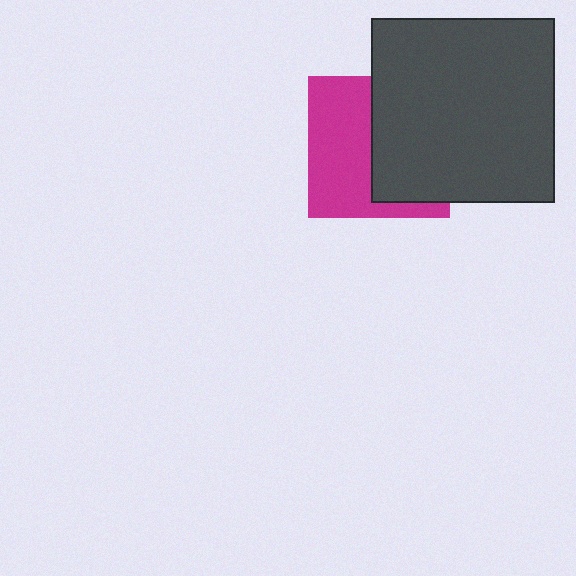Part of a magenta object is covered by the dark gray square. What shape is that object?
It is a square.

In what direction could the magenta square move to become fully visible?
The magenta square could move left. That would shift it out from behind the dark gray square entirely.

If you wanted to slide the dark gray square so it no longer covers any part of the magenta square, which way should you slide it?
Slide it right — that is the most direct way to separate the two shapes.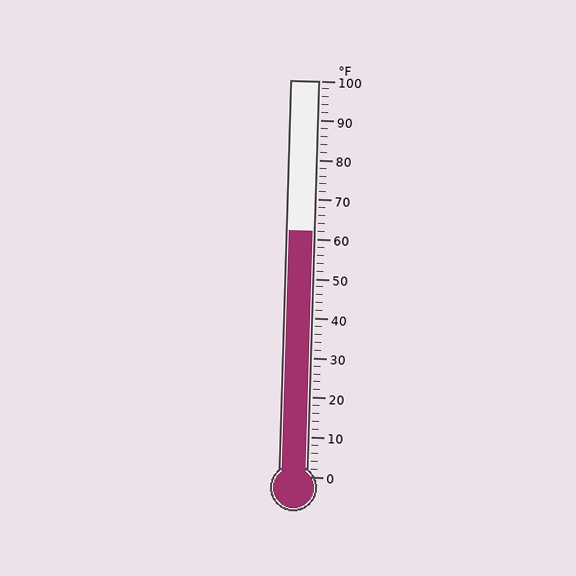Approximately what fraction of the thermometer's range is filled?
The thermometer is filled to approximately 60% of its range.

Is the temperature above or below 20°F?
The temperature is above 20°F.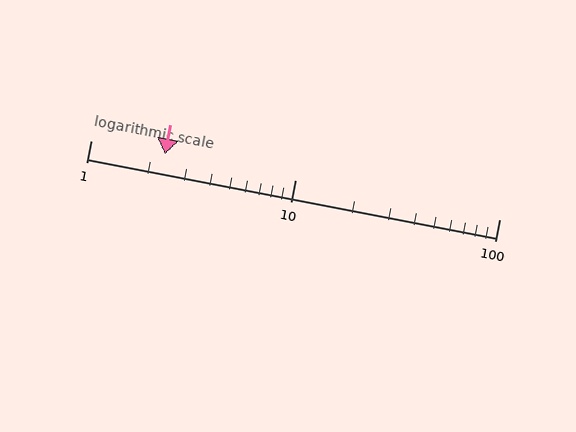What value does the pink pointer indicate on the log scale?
The pointer indicates approximately 2.3.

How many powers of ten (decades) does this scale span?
The scale spans 2 decades, from 1 to 100.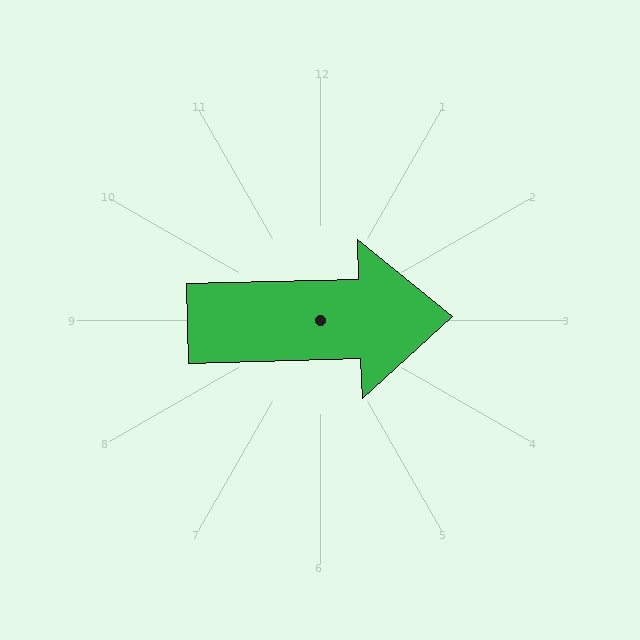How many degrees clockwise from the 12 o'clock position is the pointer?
Approximately 88 degrees.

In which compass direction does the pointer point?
East.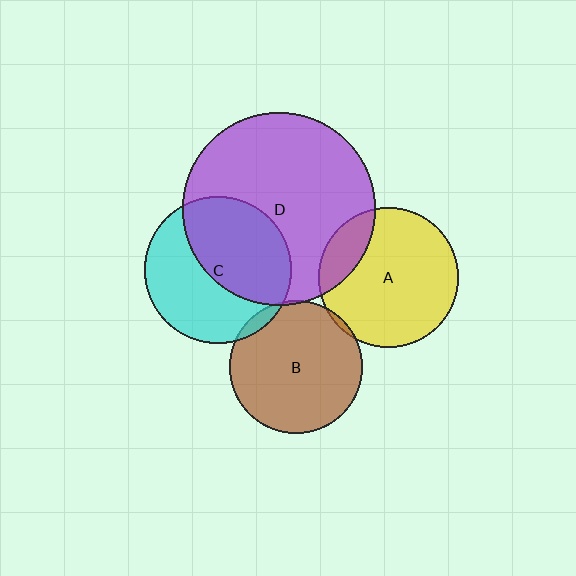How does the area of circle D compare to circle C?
Approximately 1.7 times.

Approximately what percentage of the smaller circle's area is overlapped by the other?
Approximately 5%.